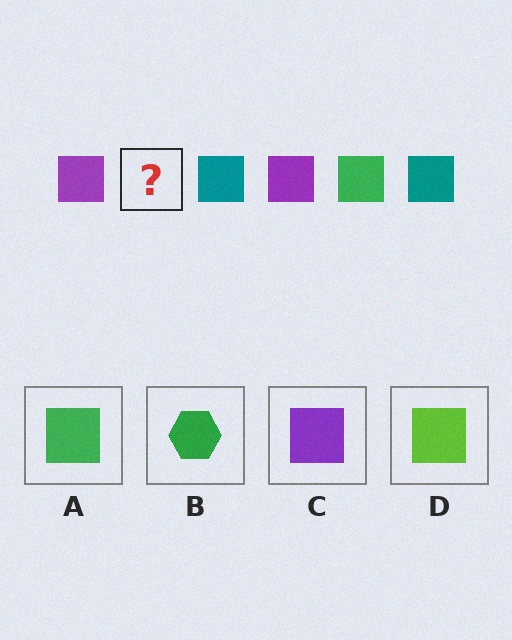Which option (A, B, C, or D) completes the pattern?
A.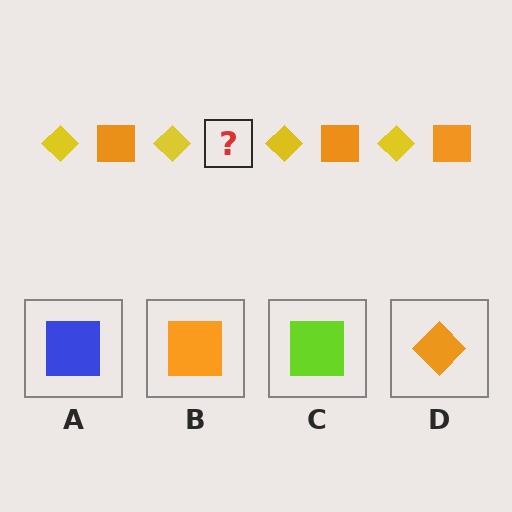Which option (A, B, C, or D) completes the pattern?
B.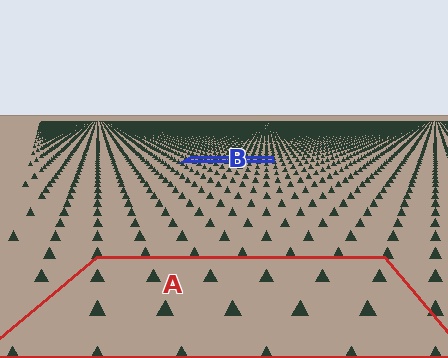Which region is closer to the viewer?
Region A is closer. The texture elements there are larger and more spread out.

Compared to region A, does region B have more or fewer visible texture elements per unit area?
Region B has more texture elements per unit area — they are packed more densely because it is farther away.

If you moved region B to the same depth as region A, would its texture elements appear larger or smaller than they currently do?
They would appear larger. At a closer depth, the same texture elements are projected at a bigger on-screen size.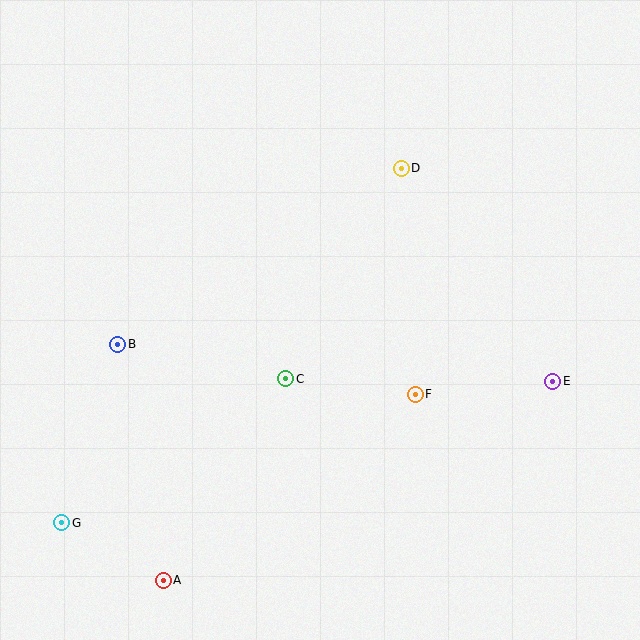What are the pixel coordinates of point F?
Point F is at (415, 394).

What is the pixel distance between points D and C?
The distance between D and C is 240 pixels.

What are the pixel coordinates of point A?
Point A is at (163, 580).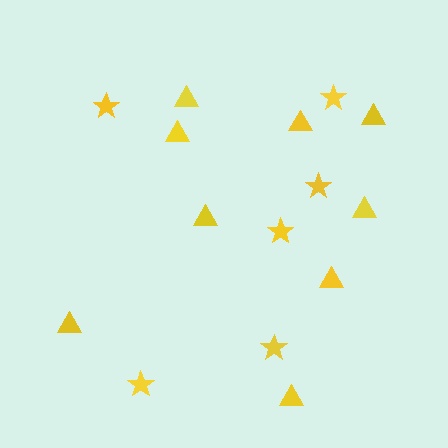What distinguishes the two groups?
There are 2 groups: one group of stars (6) and one group of triangles (9).